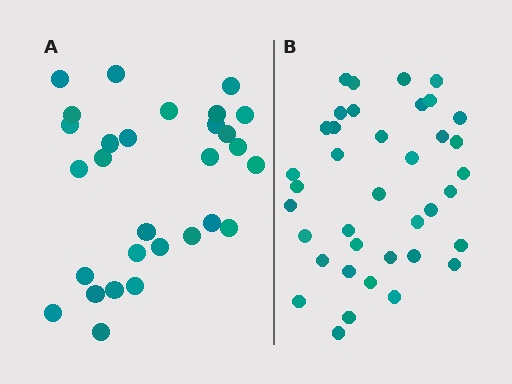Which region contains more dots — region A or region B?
Region B (the right region) has more dots.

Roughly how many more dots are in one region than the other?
Region B has roughly 8 or so more dots than region A.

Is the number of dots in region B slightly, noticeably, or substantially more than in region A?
Region B has noticeably more, but not dramatically so. The ratio is roughly 1.3 to 1.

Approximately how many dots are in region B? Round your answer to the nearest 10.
About 40 dots. (The exact count is 38, which rounds to 40.)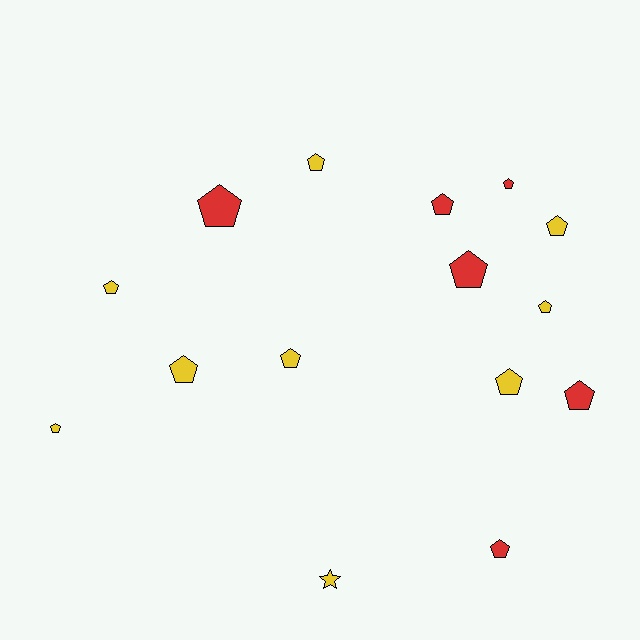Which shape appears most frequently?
Pentagon, with 14 objects.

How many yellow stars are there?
There is 1 yellow star.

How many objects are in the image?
There are 15 objects.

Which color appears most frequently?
Yellow, with 9 objects.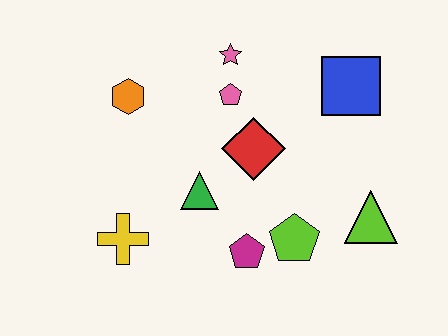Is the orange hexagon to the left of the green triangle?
Yes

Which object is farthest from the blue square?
The yellow cross is farthest from the blue square.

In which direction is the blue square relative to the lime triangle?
The blue square is above the lime triangle.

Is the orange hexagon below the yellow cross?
No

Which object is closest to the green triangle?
The red diamond is closest to the green triangle.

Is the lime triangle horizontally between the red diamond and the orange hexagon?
No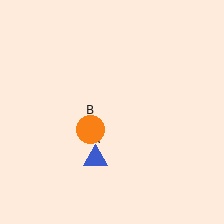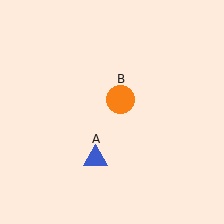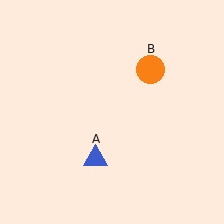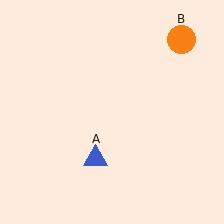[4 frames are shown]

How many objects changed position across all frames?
1 object changed position: orange circle (object B).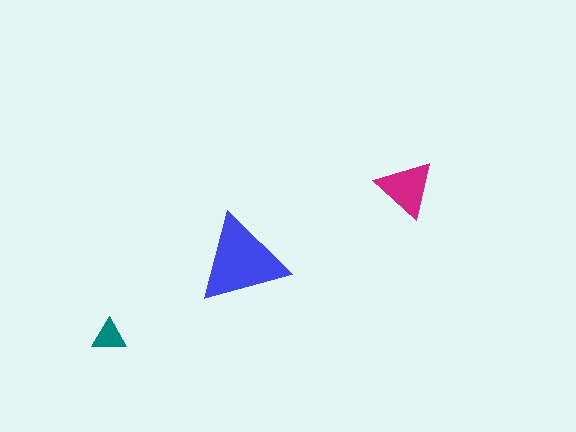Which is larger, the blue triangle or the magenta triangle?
The blue one.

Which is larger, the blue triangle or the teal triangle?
The blue one.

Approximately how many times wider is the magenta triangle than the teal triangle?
About 1.5 times wider.